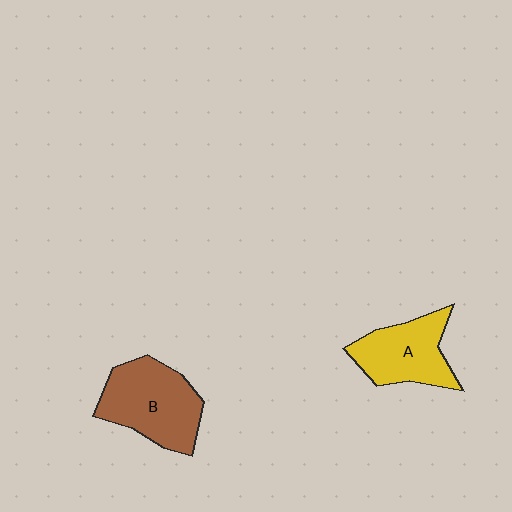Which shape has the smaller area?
Shape A (yellow).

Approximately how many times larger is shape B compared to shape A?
Approximately 1.2 times.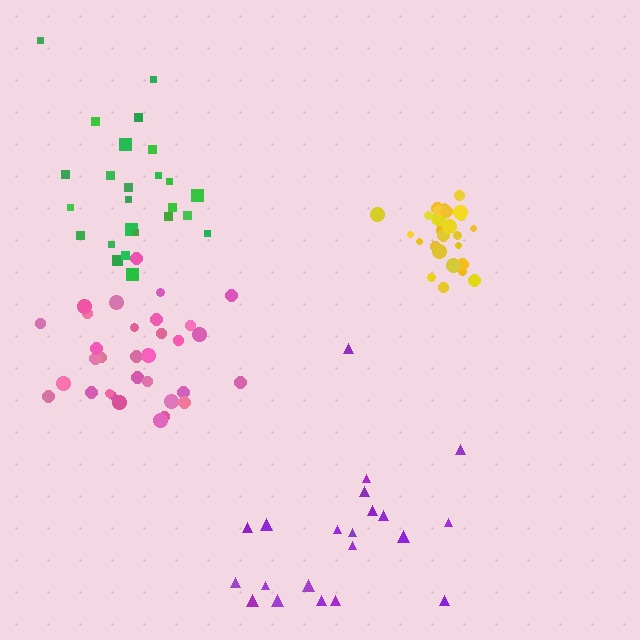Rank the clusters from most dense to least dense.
yellow, pink, green, purple.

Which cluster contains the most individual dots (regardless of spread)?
Pink (32).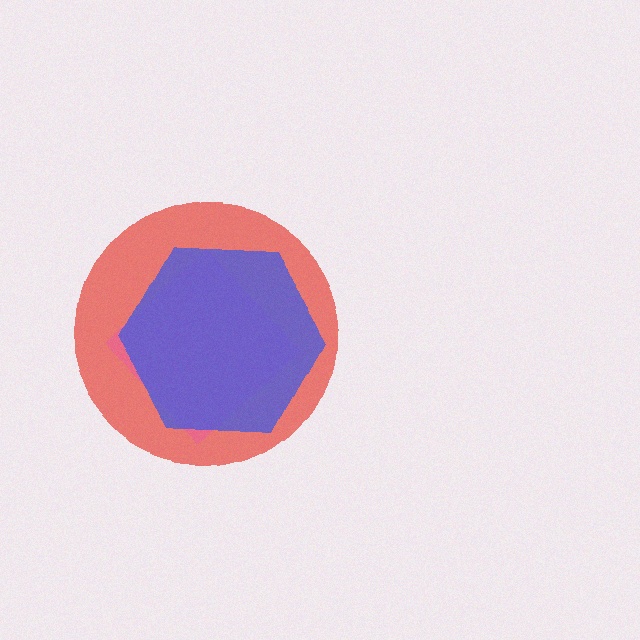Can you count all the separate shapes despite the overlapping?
Yes, there are 3 separate shapes.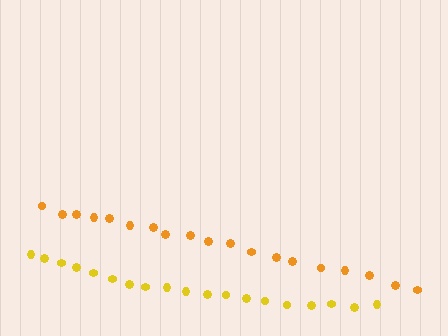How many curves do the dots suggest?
There are 2 distinct paths.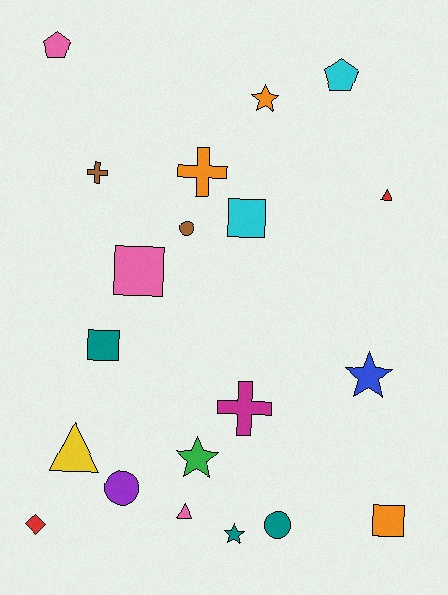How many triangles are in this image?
There are 3 triangles.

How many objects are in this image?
There are 20 objects.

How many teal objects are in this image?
There are 3 teal objects.